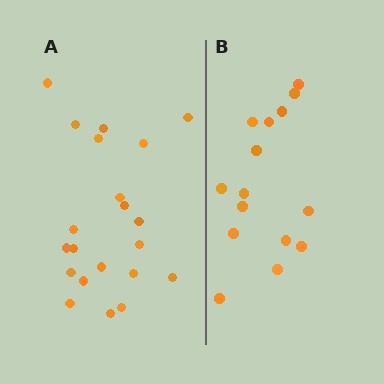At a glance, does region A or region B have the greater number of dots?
Region A (the left region) has more dots.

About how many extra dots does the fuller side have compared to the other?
Region A has about 6 more dots than region B.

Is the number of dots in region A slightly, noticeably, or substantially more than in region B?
Region A has noticeably more, but not dramatically so. The ratio is roughly 1.4 to 1.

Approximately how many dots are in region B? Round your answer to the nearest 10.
About 20 dots. (The exact count is 15, which rounds to 20.)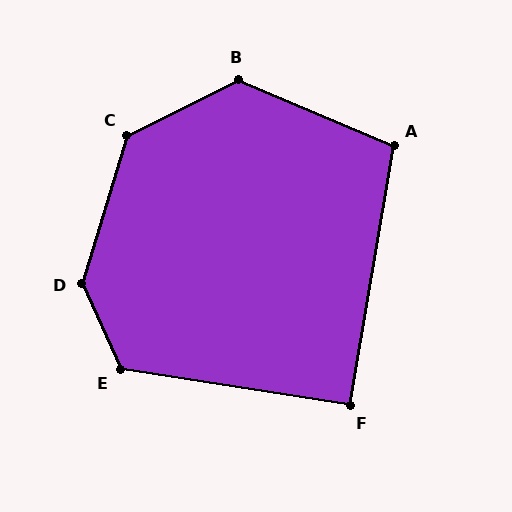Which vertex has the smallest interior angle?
F, at approximately 91 degrees.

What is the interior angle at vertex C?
Approximately 133 degrees (obtuse).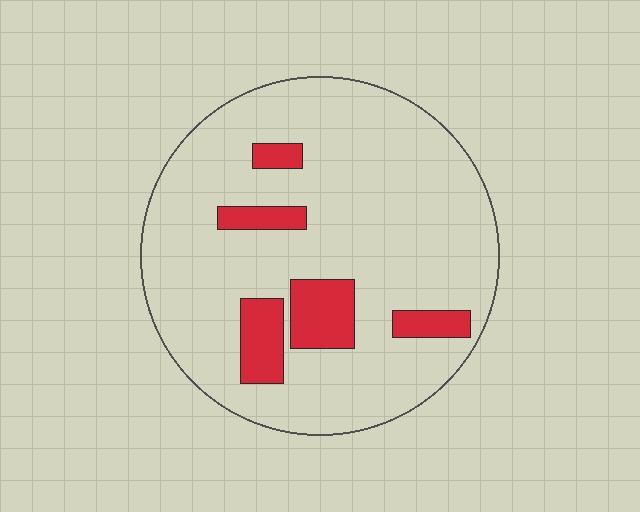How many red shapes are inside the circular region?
5.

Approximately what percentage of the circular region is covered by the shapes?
Approximately 15%.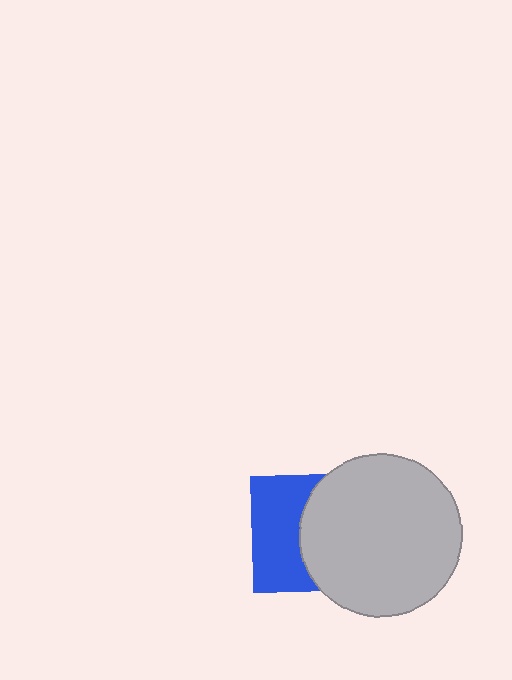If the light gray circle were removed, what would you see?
You would see the complete blue square.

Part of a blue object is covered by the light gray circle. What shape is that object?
It is a square.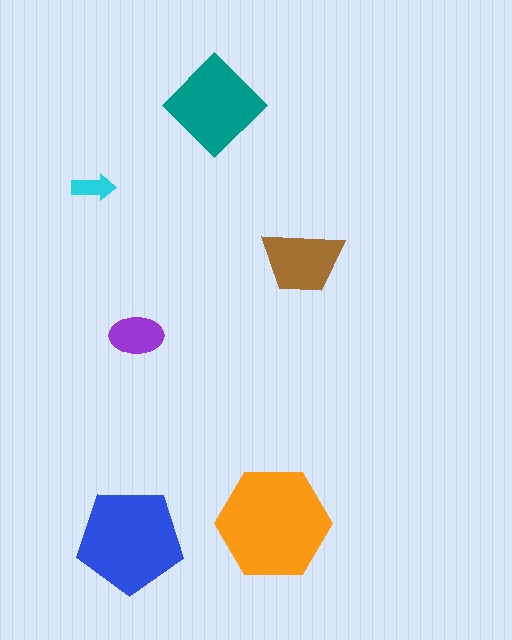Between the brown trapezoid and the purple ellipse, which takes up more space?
The brown trapezoid.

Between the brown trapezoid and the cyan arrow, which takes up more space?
The brown trapezoid.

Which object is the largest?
The orange hexagon.